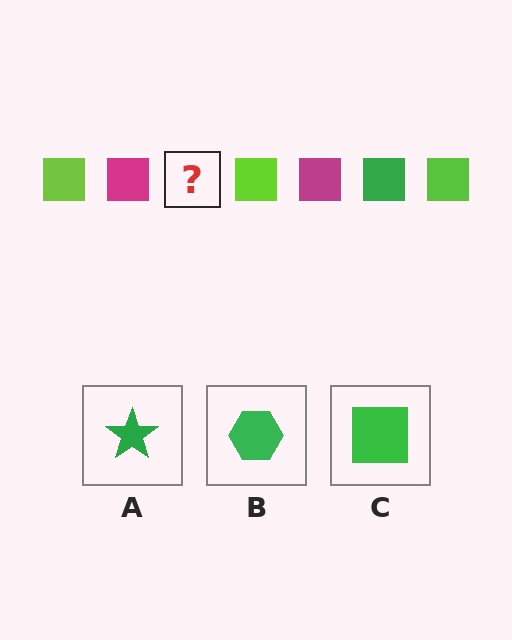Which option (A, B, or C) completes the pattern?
C.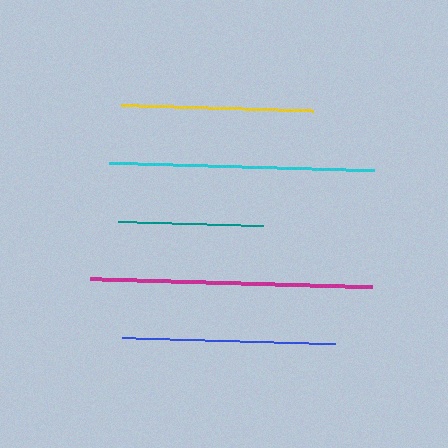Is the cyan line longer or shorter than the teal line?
The cyan line is longer than the teal line.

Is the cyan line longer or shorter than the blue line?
The cyan line is longer than the blue line.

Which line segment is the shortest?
The teal line is the shortest at approximately 146 pixels.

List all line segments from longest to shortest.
From longest to shortest: magenta, cyan, blue, yellow, teal.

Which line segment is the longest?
The magenta line is the longest at approximately 282 pixels.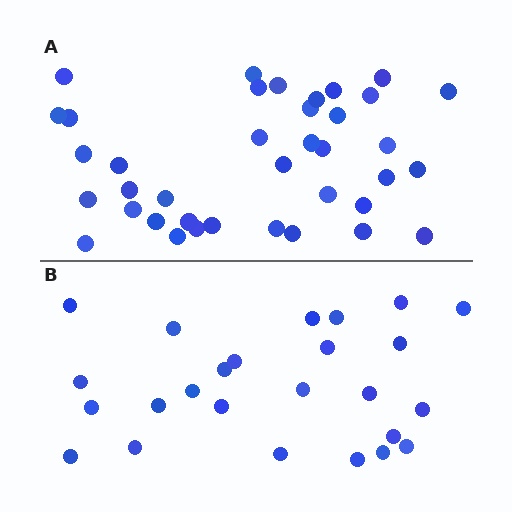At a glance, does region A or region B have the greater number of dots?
Region A (the top region) has more dots.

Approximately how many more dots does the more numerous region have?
Region A has approximately 15 more dots than region B.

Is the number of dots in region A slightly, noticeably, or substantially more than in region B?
Region A has substantially more. The ratio is roughly 1.5 to 1.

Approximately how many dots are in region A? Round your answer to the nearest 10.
About 40 dots. (The exact count is 38, which rounds to 40.)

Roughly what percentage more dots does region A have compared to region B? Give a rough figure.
About 50% more.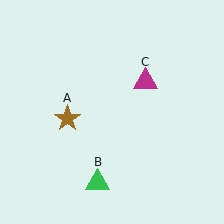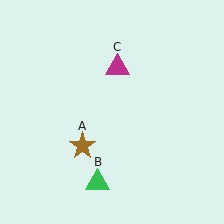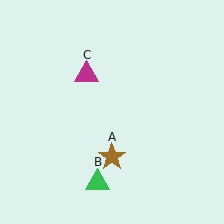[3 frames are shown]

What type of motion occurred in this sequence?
The brown star (object A), magenta triangle (object C) rotated counterclockwise around the center of the scene.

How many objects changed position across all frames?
2 objects changed position: brown star (object A), magenta triangle (object C).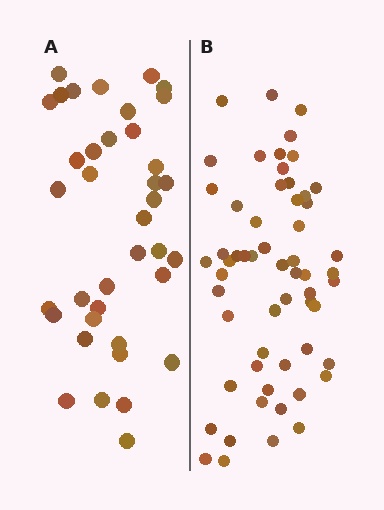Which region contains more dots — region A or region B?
Region B (the right region) has more dots.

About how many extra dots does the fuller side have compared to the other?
Region B has approximately 20 more dots than region A.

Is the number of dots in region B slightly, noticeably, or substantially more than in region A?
Region B has substantially more. The ratio is roughly 1.5 to 1.